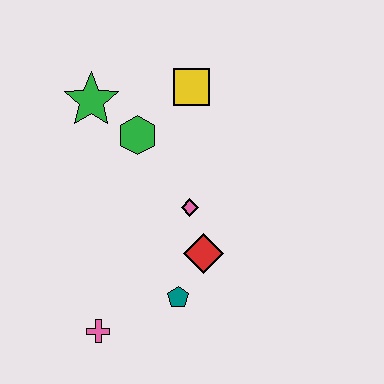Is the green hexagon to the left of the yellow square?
Yes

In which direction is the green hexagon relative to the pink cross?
The green hexagon is above the pink cross.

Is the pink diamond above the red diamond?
Yes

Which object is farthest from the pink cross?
The yellow square is farthest from the pink cross.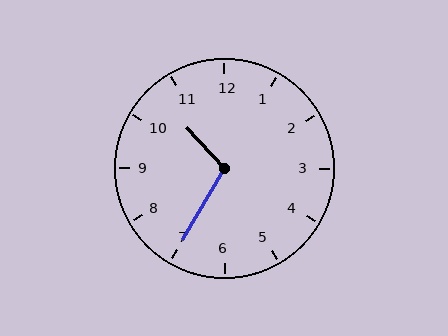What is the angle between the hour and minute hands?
Approximately 108 degrees.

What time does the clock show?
10:35.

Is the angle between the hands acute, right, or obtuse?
It is obtuse.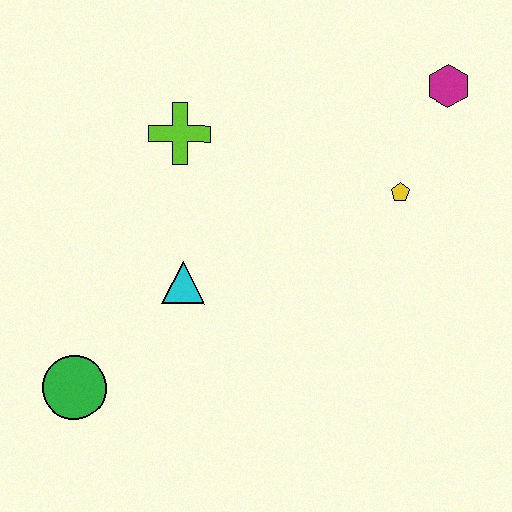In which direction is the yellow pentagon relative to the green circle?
The yellow pentagon is to the right of the green circle.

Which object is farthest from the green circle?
The magenta hexagon is farthest from the green circle.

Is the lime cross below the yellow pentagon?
No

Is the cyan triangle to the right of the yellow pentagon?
No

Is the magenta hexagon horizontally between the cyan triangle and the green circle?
No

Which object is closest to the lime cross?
The cyan triangle is closest to the lime cross.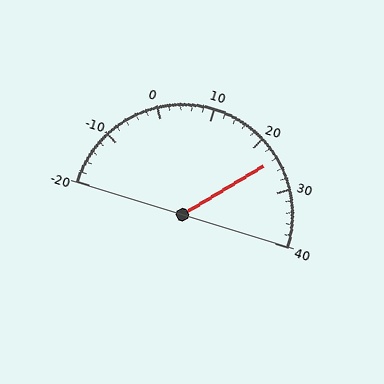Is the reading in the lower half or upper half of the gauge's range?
The reading is in the upper half of the range (-20 to 40).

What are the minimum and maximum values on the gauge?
The gauge ranges from -20 to 40.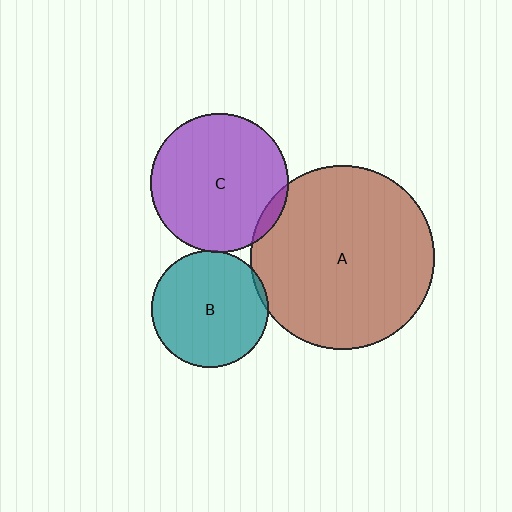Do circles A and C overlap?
Yes.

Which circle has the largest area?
Circle A (brown).